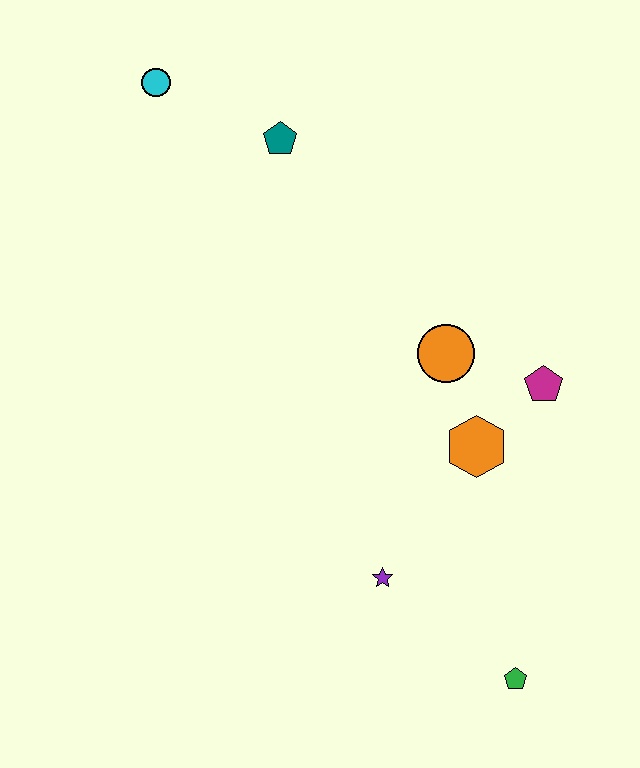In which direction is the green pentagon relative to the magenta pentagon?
The green pentagon is below the magenta pentagon.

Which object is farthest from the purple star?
The cyan circle is farthest from the purple star.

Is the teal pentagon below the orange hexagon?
No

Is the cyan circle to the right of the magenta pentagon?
No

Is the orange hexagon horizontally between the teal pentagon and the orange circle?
No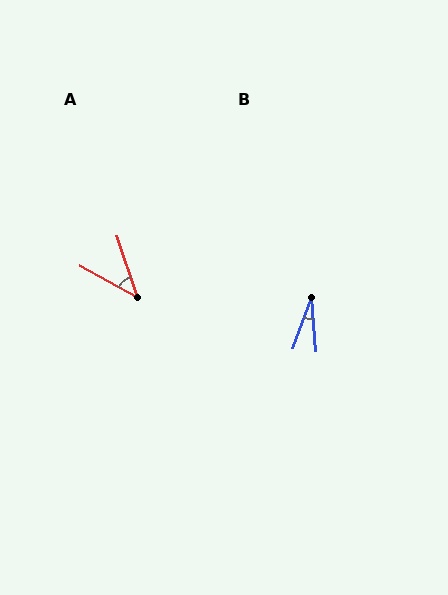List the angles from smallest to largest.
B (25°), A (42°).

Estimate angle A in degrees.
Approximately 42 degrees.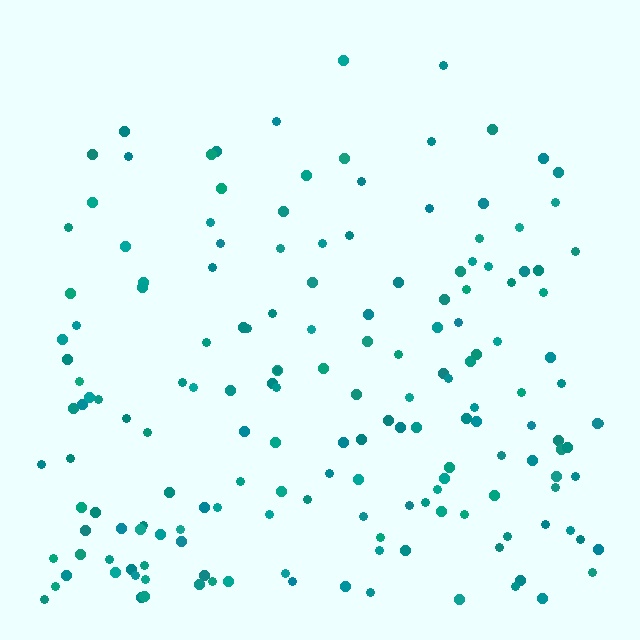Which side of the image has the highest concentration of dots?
The bottom.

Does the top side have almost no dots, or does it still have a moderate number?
Still a moderate number, just noticeably fewer than the bottom.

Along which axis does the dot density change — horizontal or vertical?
Vertical.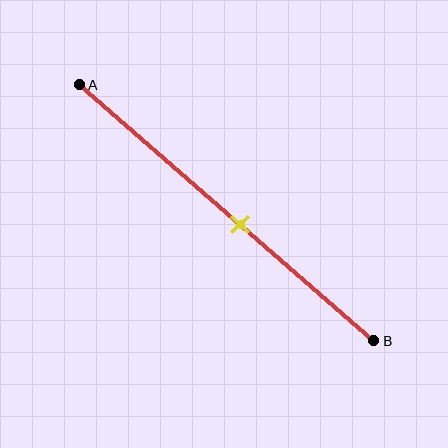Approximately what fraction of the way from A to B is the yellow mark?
The yellow mark is approximately 55% of the way from A to B.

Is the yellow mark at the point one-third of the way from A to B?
No, the mark is at about 55% from A, not at the 33% one-third point.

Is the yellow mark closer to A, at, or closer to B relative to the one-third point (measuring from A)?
The yellow mark is closer to point B than the one-third point of segment AB.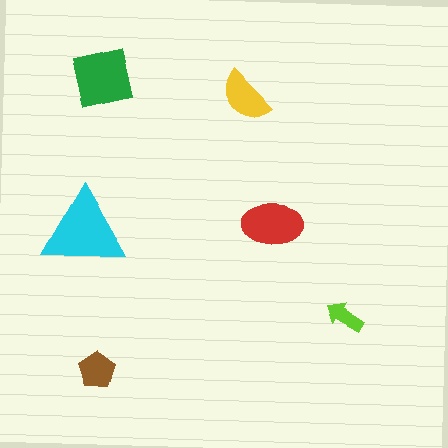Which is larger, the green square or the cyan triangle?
The cyan triangle.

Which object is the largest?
The cyan triangle.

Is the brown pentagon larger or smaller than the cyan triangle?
Smaller.